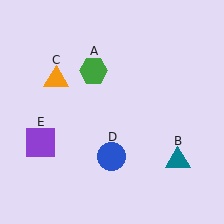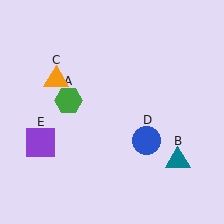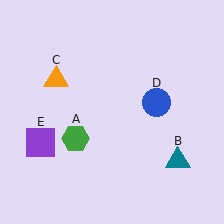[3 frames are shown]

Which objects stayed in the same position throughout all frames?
Teal triangle (object B) and orange triangle (object C) and purple square (object E) remained stationary.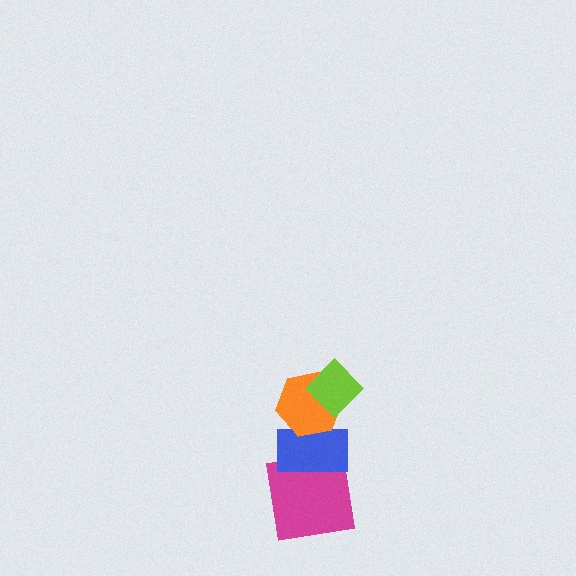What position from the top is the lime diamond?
The lime diamond is 1st from the top.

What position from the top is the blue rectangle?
The blue rectangle is 3rd from the top.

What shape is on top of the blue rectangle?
The orange hexagon is on top of the blue rectangle.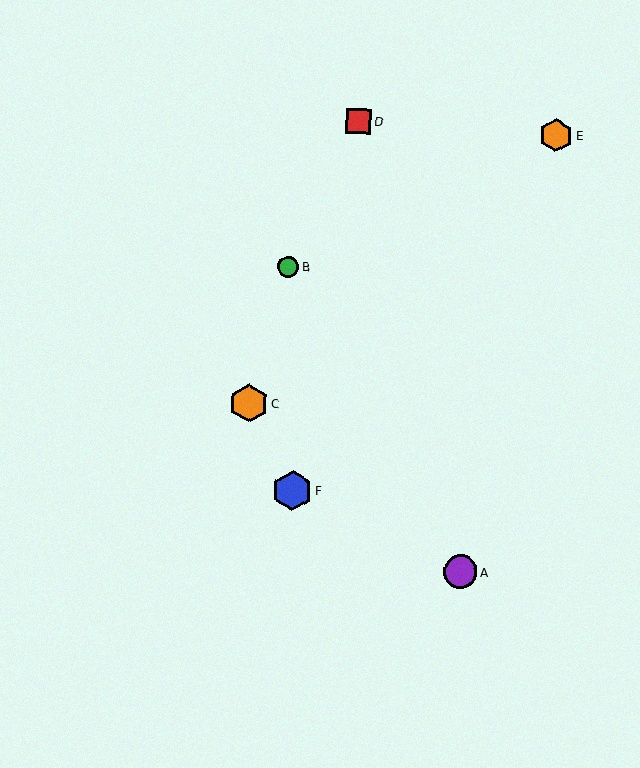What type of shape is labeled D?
Shape D is a red square.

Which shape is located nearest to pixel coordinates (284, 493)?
The blue hexagon (labeled F) at (292, 491) is nearest to that location.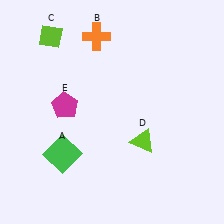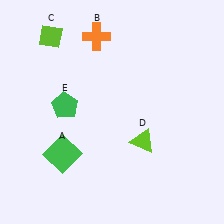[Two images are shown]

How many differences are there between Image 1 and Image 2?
There is 1 difference between the two images.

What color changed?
The pentagon (E) changed from magenta in Image 1 to green in Image 2.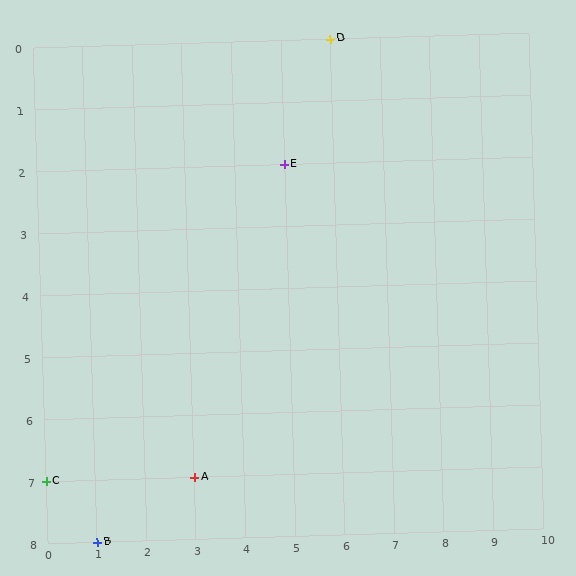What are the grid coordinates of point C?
Point C is at grid coordinates (0, 7).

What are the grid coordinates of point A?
Point A is at grid coordinates (3, 7).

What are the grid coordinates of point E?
Point E is at grid coordinates (5, 2).